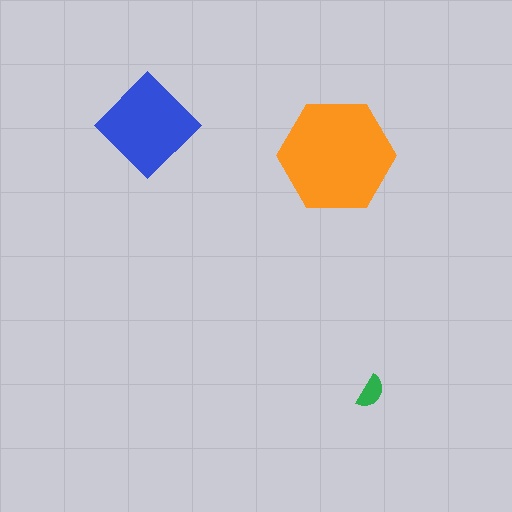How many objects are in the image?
There are 3 objects in the image.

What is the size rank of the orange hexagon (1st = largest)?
1st.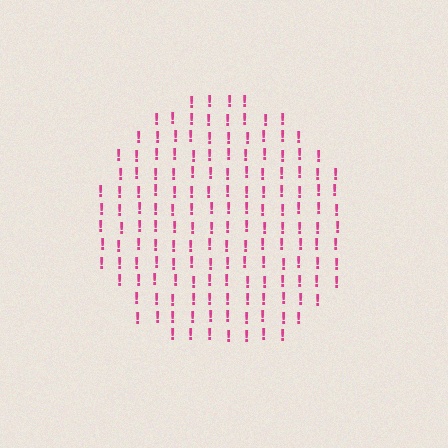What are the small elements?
The small elements are exclamation marks.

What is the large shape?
The large shape is a circle.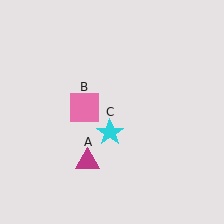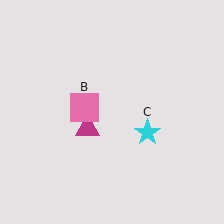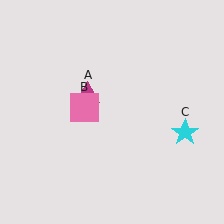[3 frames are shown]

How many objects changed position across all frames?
2 objects changed position: magenta triangle (object A), cyan star (object C).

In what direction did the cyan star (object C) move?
The cyan star (object C) moved right.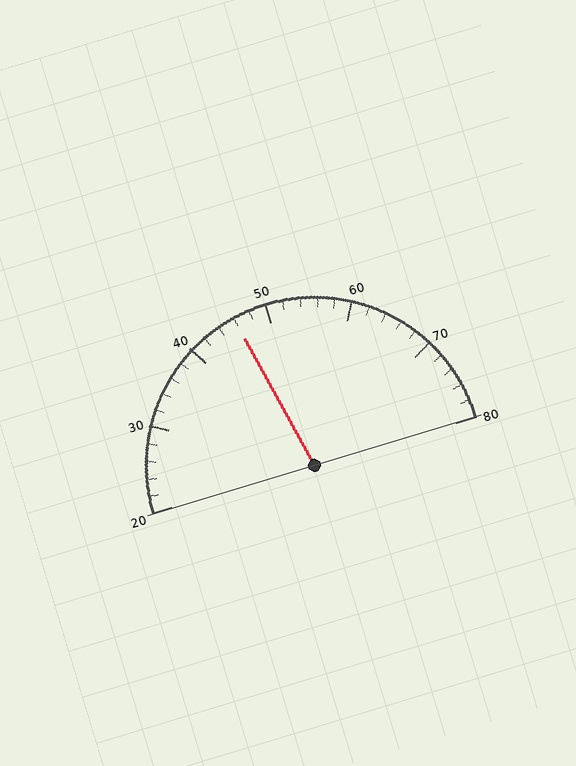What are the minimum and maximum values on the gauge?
The gauge ranges from 20 to 80.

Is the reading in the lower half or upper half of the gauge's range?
The reading is in the lower half of the range (20 to 80).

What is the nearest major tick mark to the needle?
The nearest major tick mark is 50.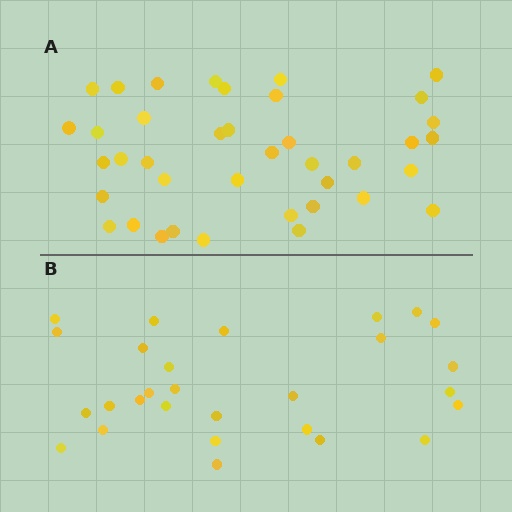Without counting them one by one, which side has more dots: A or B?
Region A (the top region) has more dots.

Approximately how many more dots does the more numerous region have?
Region A has roughly 12 or so more dots than region B.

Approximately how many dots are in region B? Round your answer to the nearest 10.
About 30 dots. (The exact count is 28, which rounds to 30.)